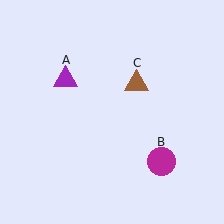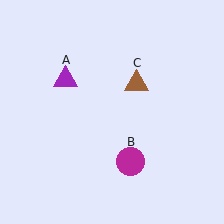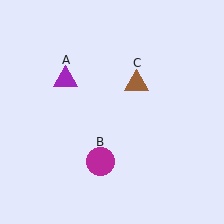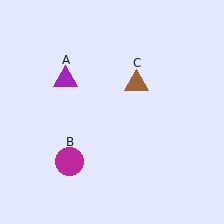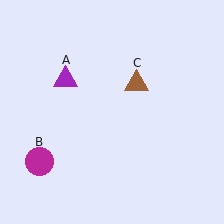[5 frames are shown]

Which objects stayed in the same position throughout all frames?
Purple triangle (object A) and brown triangle (object C) remained stationary.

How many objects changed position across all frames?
1 object changed position: magenta circle (object B).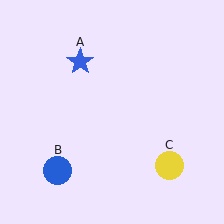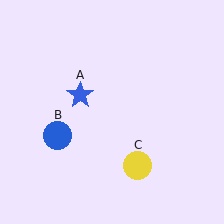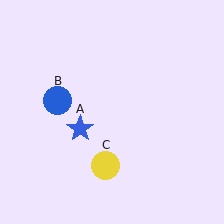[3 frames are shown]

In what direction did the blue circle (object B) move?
The blue circle (object B) moved up.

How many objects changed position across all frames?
3 objects changed position: blue star (object A), blue circle (object B), yellow circle (object C).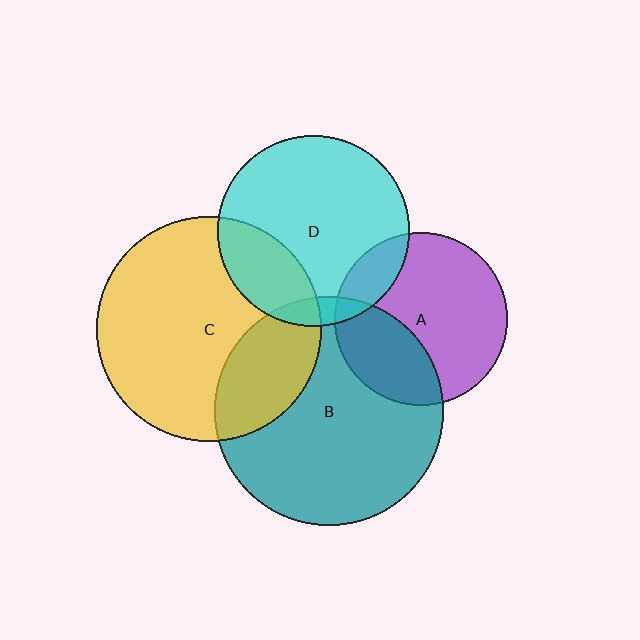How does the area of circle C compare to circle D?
Approximately 1.4 times.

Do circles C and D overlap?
Yes.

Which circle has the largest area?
Circle B (teal).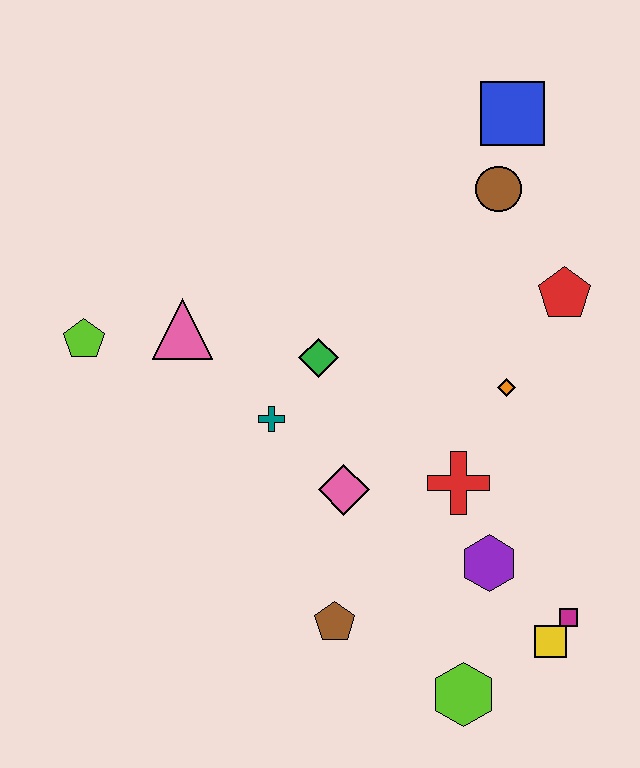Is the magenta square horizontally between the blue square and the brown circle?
No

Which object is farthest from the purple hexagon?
The lime pentagon is farthest from the purple hexagon.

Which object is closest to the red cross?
The purple hexagon is closest to the red cross.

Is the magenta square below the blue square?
Yes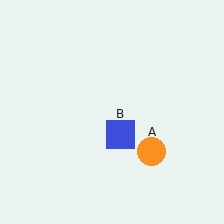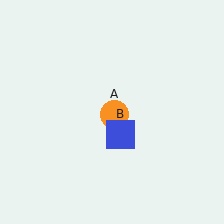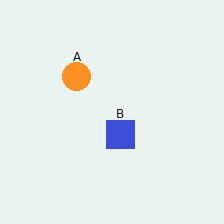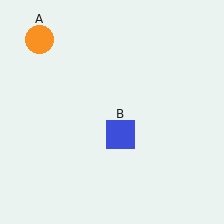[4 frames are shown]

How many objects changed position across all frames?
1 object changed position: orange circle (object A).